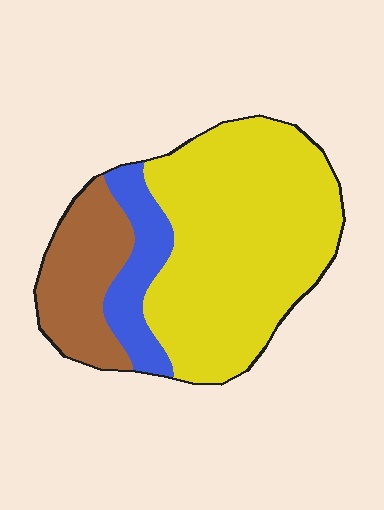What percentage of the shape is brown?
Brown covers around 20% of the shape.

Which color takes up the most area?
Yellow, at roughly 65%.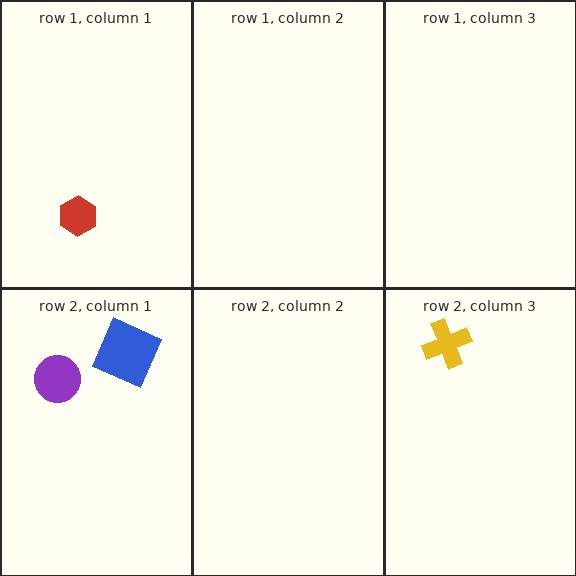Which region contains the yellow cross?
The row 2, column 3 region.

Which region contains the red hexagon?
The row 1, column 1 region.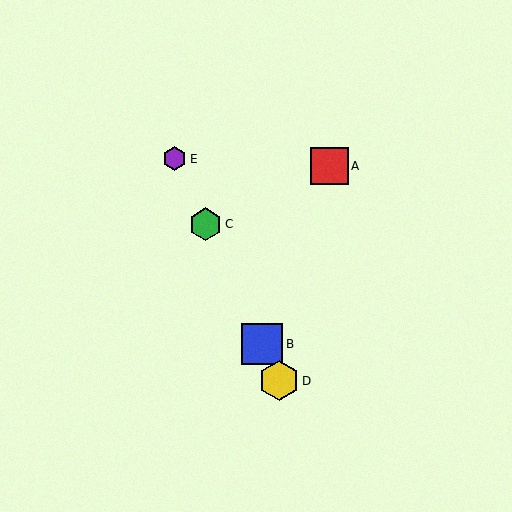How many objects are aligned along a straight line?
4 objects (B, C, D, E) are aligned along a straight line.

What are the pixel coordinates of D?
Object D is at (279, 381).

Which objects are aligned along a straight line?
Objects B, C, D, E are aligned along a straight line.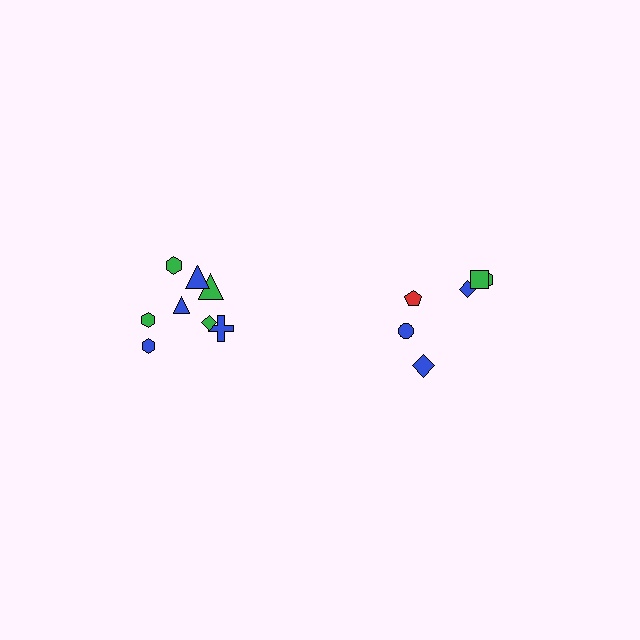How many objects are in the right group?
There are 6 objects.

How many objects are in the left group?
There are 8 objects.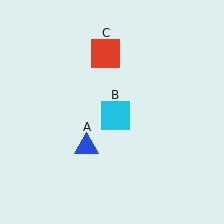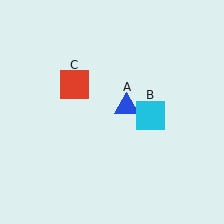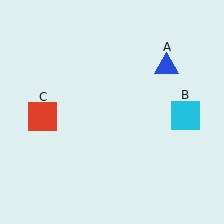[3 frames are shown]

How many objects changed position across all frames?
3 objects changed position: blue triangle (object A), cyan square (object B), red square (object C).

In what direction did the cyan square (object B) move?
The cyan square (object B) moved right.